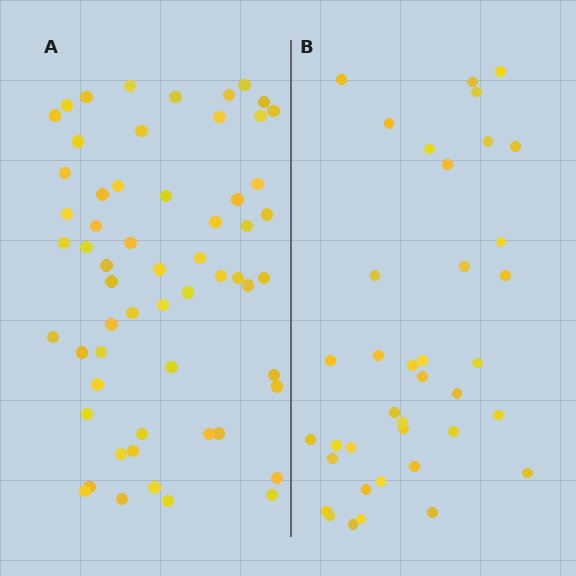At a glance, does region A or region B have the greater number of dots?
Region A (the left region) has more dots.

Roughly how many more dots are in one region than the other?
Region A has approximately 20 more dots than region B.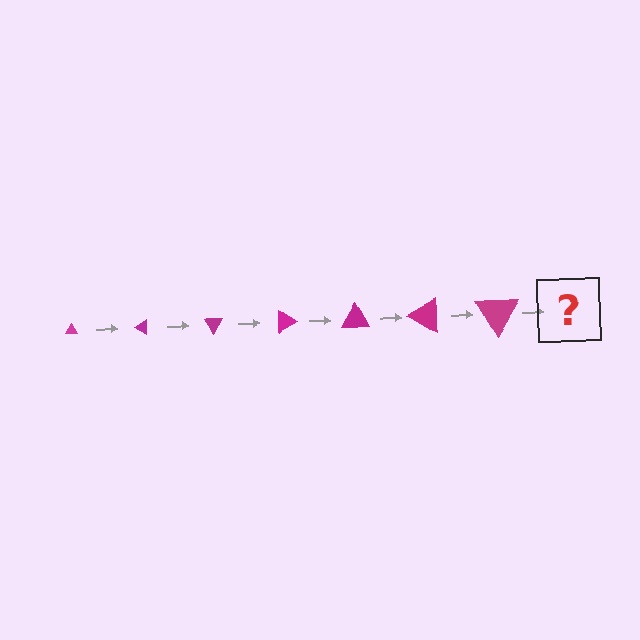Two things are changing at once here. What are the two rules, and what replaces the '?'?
The two rules are that the triangle grows larger each step and it rotates 30 degrees each step. The '?' should be a triangle, larger than the previous one and rotated 210 degrees from the start.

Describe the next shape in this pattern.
It should be a triangle, larger than the previous one and rotated 210 degrees from the start.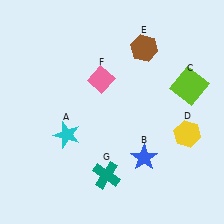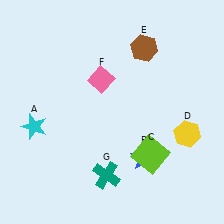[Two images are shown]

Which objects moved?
The objects that moved are: the cyan star (A), the lime square (C).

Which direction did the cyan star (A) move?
The cyan star (A) moved left.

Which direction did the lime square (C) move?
The lime square (C) moved down.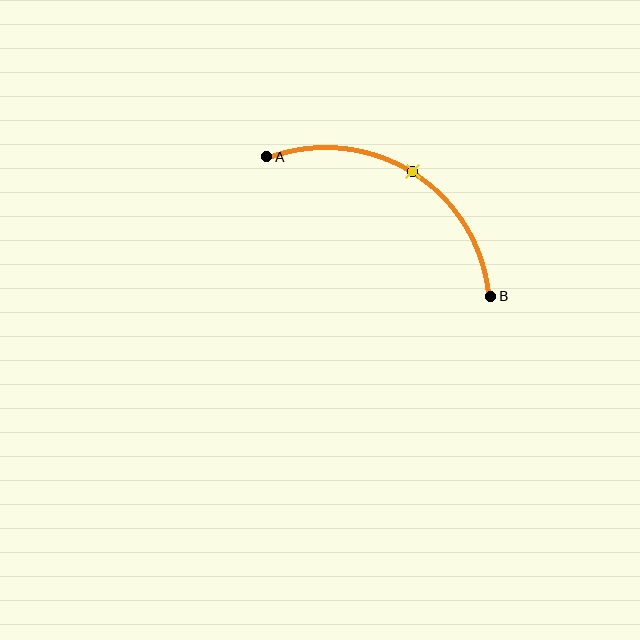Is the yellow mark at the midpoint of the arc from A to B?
Yes. The yellow mark lies on the arc at equal arc-length from both A and B — it is the arc midpoint.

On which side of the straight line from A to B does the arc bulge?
The arc bulges above the straight line connecting A and B.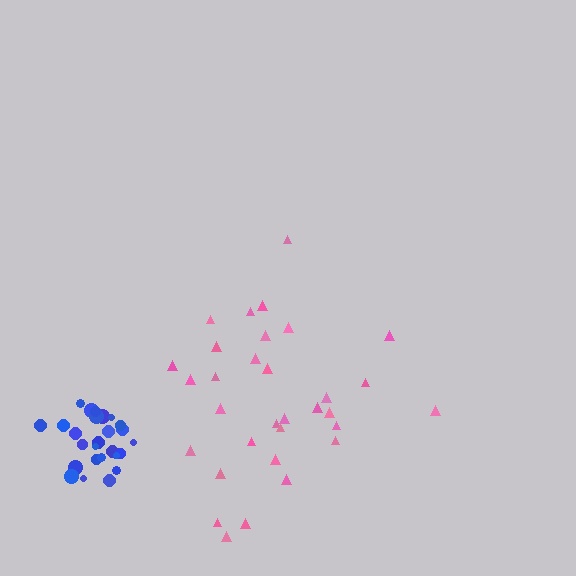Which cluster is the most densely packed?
Blue.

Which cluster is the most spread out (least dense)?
Pink.